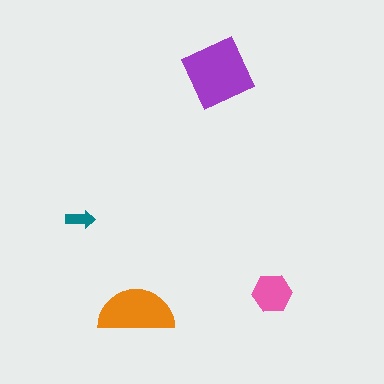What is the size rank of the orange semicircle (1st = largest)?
2nd.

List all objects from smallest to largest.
The teal arrow, the pink hexagon, the orange semicircle, the purple diamond.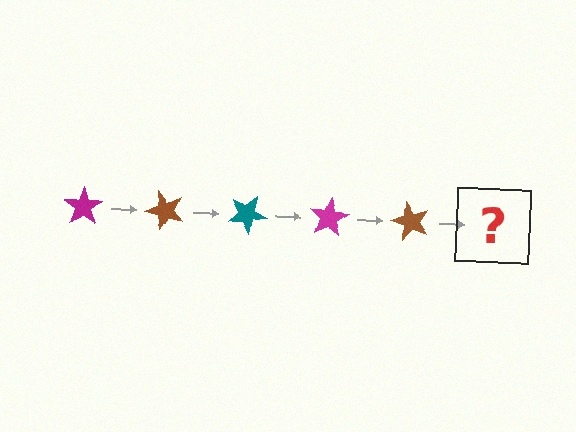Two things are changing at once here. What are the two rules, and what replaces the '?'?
The two rules are that it rotates 50 degrees each step and the color cycles through magenta, brown, and teal. The '?' should be a teal star, rotated 250 degrees from the start.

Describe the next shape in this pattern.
It should be a teal star, rotated 250 degrees from the start.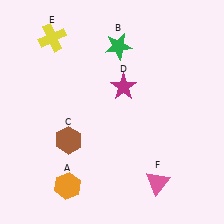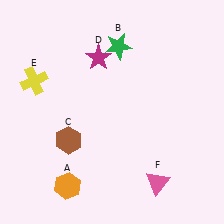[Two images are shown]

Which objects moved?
The objects that moved are: the magenta star (D), the yellow cross (E).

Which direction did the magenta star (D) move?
The magenta star (D) moved up.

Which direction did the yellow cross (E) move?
The yellow cross (E) moved down.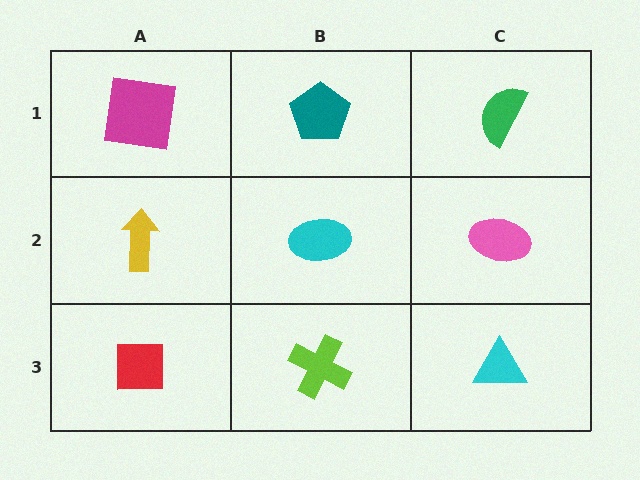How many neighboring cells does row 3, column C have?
2.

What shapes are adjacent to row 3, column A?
A yellow arrow (row 2, column A), a lime cross (row 3, column B).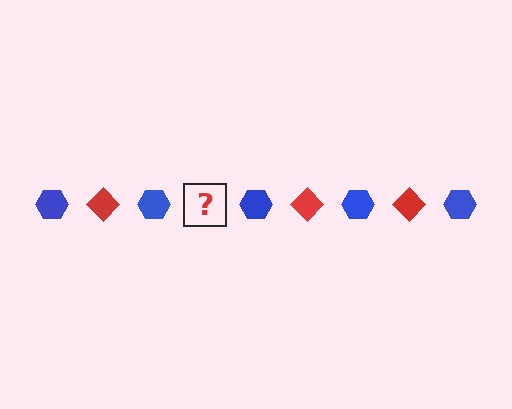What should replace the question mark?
The question mark should be replaced with a red diamond.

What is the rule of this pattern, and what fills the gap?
The rule is that the pattern alternates between blue hexagon and red diamond. The gap should be filled with a red diamond.